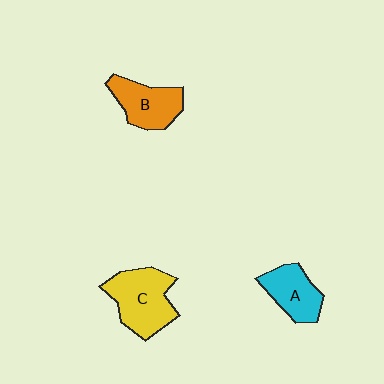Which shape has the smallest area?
Shape A (cyan).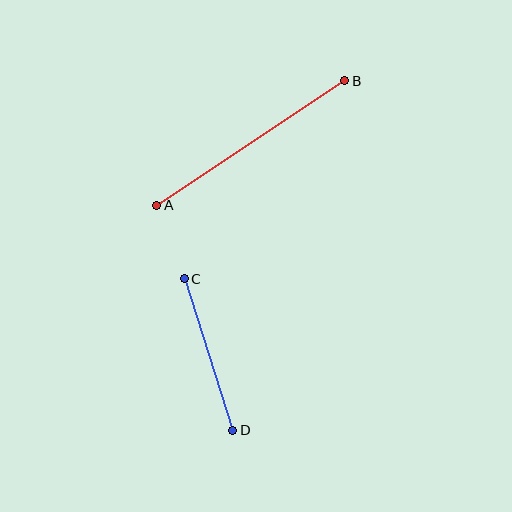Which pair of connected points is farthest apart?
Points A and B are farthest apart.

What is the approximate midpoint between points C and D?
The midpoint is at approximately (208, 354) pixels.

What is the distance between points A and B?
The distance is approximately 225 pixels.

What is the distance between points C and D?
The distance is approximately 159 pixels.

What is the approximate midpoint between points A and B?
The midpoint is at approximately (251, 143) pixels.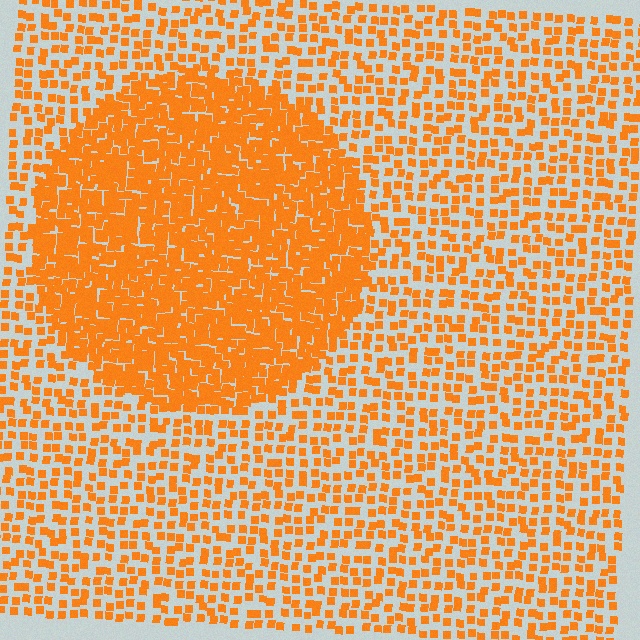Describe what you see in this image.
The image contains small orange elements arranged at two different densities. A circle-shaped region is visible where the elements are more densely packed than the surrounding area.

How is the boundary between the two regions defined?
The boundary is defined by a change in element density (approximately 2.5x ratio). All elements are the same color, size, and shape.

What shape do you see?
I see a circle.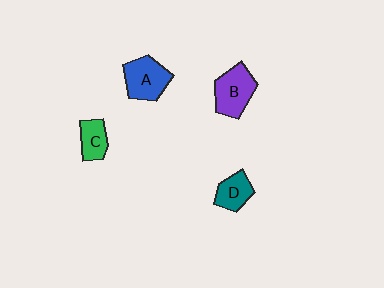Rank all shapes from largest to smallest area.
From largest to smallest: A (blue), B (purple), D (teal), C (green).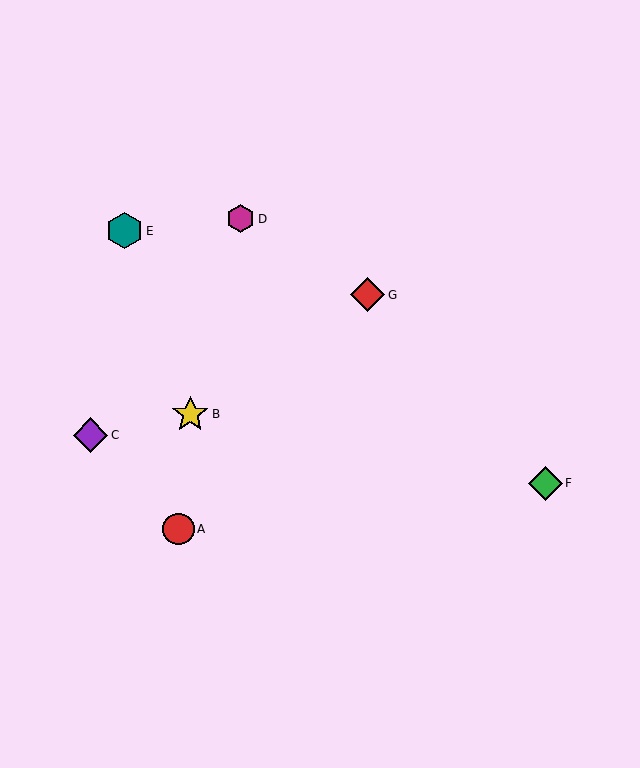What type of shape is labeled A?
Shape A is a red circle.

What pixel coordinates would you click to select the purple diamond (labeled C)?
Click at (91, 435) to select the purple diamond C.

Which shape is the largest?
The yellow star (labeled B) is the largest.